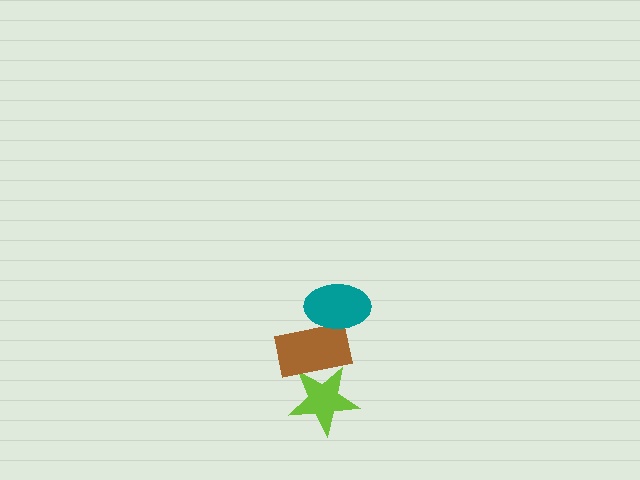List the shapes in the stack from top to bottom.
From top to bottom: the teal ellipse, the brown rectangle, the lime star.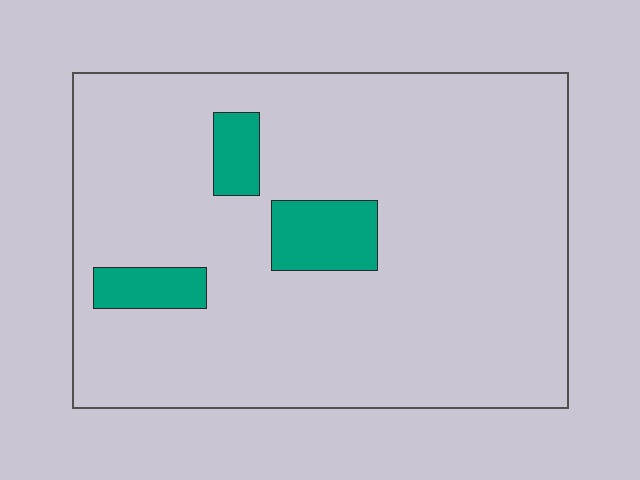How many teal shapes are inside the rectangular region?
3.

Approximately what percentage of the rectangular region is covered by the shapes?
Approximately 10%.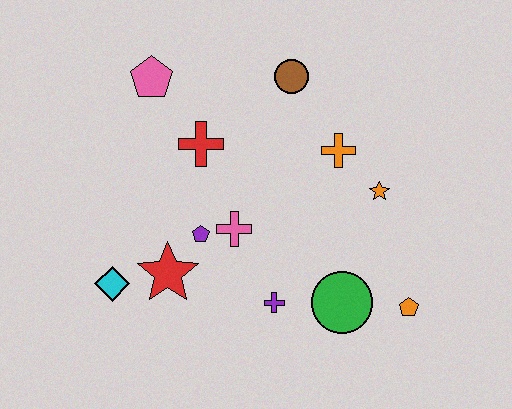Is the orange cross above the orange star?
Yes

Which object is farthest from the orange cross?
The cyan diamond is farthest from the orange cross.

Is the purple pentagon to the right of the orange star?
No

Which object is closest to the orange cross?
The orange star is closest to the orange cross.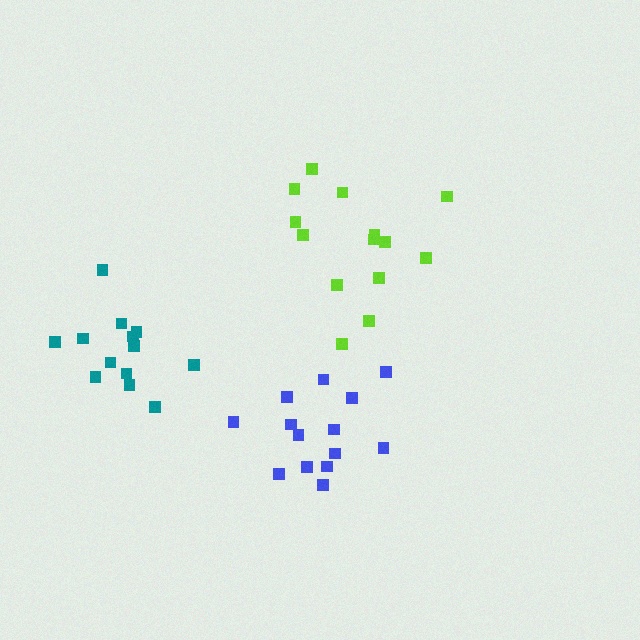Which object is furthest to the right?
The lime cluster is rightmost.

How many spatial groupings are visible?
There are 3 spatial groupings.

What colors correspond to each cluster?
The clusters are colored: blue, teal, lime.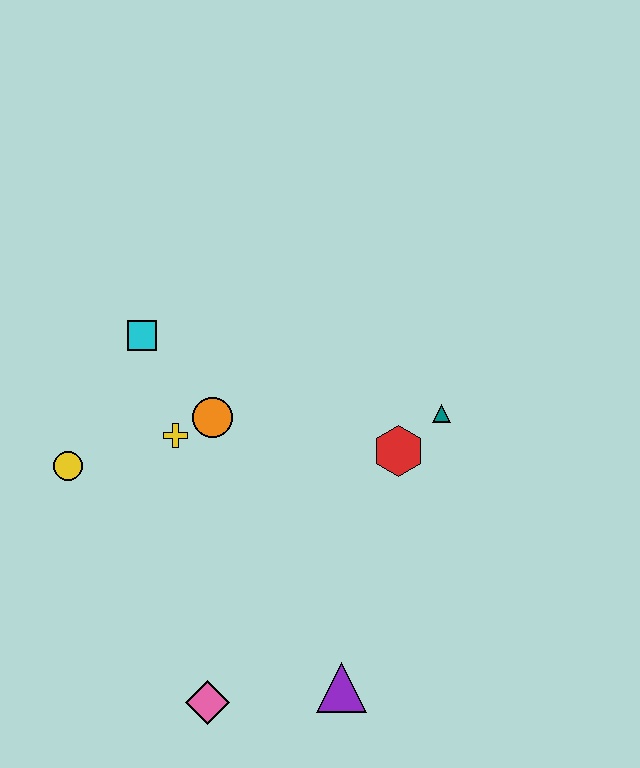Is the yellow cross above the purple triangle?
Yes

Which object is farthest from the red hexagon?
The yellow circle is farthest from the red hexagon.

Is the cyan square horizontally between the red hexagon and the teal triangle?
No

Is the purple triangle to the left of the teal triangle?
Yes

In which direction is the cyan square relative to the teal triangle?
The cyan square is to the left of the teal triangle.